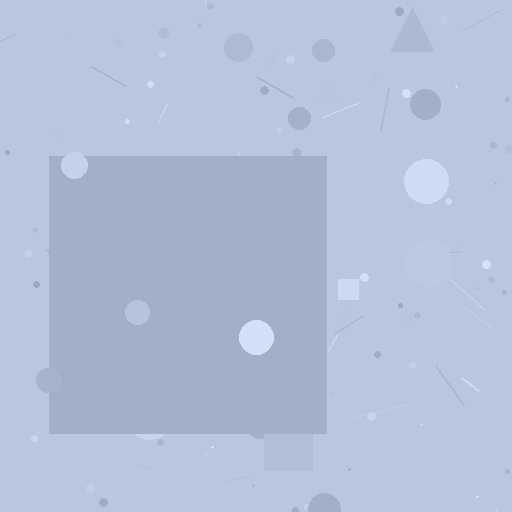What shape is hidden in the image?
A square is hidden in the image.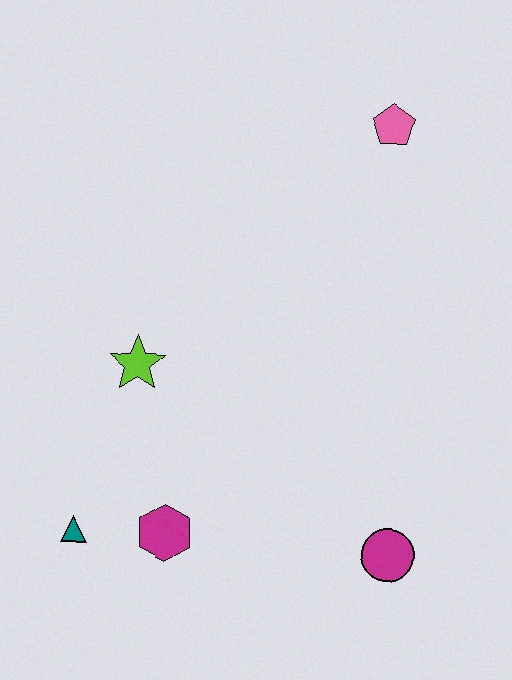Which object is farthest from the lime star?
The pink pentagon is farthest from the lime star.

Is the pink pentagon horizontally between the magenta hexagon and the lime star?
No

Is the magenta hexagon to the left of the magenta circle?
Yes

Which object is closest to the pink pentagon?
The lime star is closest to the pink pentagon.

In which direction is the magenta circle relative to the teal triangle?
The magenta circle is to the right of the teal triangle.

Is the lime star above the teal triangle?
Yes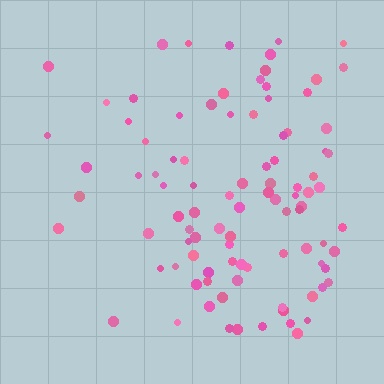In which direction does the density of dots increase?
From left to right, with the right side densest.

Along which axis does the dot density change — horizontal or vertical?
Horizontal.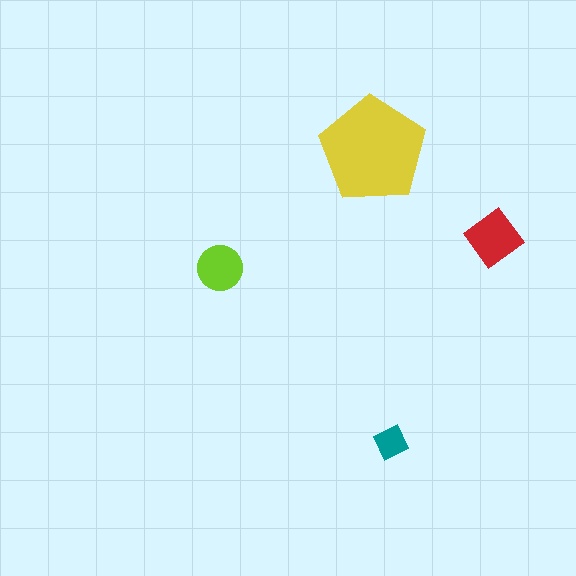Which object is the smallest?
The teal diamond.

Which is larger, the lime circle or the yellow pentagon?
The yellow pentagon.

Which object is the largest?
The yellow pentagon.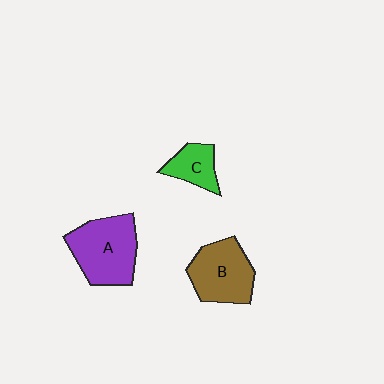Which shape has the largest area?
Shape A (purple).